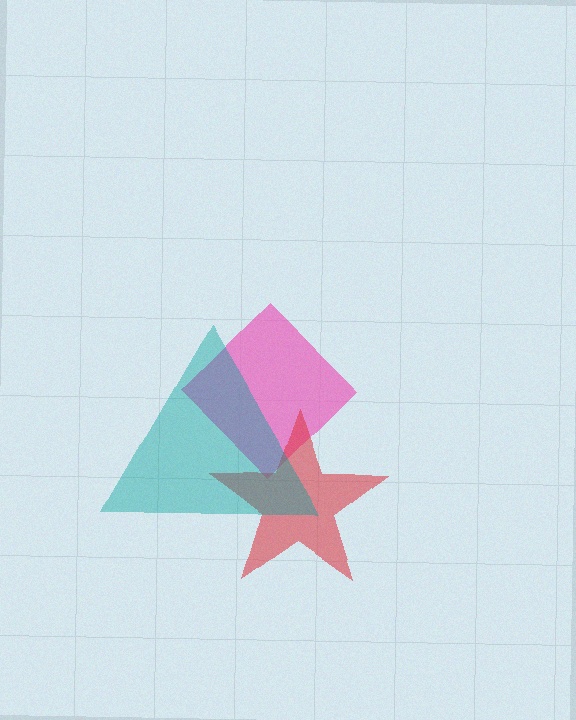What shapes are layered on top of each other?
The layered shapes are: a pink diamond, a red star, a teal triangle.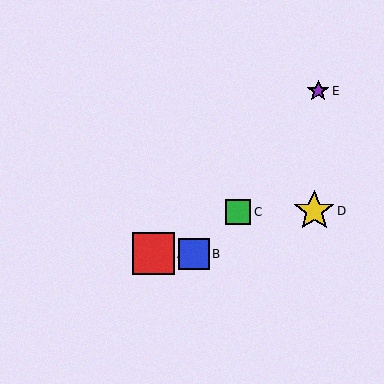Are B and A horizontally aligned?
Yes, both are at y≈254.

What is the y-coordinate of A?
Object A is at y≈254.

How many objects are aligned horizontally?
2 objects (A, B) are aligned horizontally.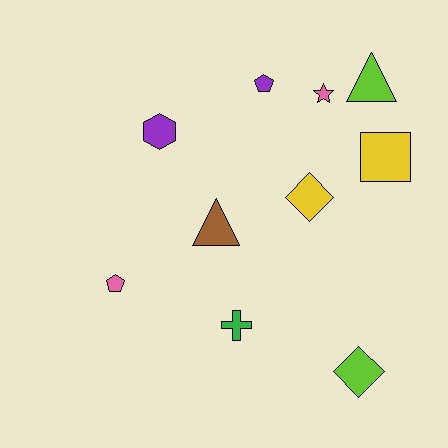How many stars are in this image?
There is 1 star.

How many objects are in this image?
There are 10 objects.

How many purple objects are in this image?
There are 2 purple objects.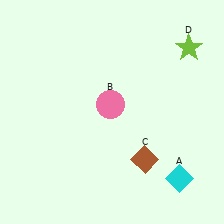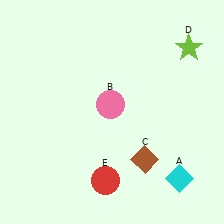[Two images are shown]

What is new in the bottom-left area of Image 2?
A red circle (E) was added in the bottom-left area of Image 2.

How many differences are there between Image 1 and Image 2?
There is 1 difference between the two images.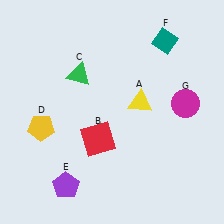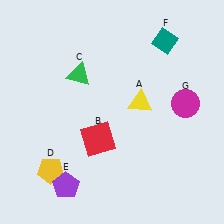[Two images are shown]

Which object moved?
The yellow pentagon (D) moved down.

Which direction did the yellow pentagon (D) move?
The yellow pentagon (D) moved down.